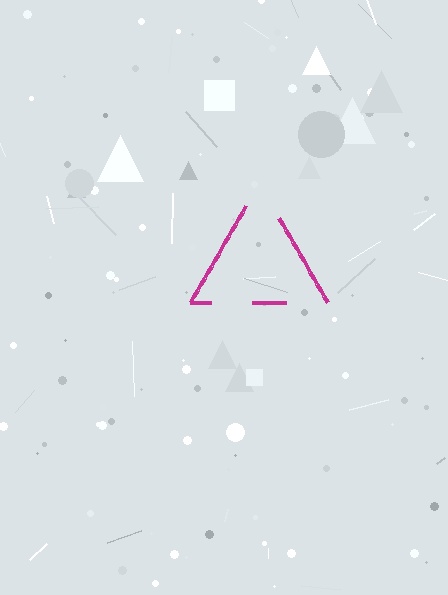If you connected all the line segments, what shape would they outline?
They would outline a triangle.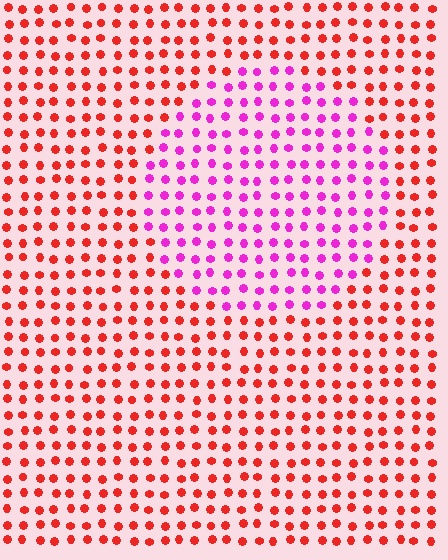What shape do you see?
I see a circle.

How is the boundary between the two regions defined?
The boundary is defined purely by a slight shift in hue (about 54 degrees). Spacing, size, and orientation are identical on both sides.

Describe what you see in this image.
The image is filled with small red elements in a uniform arrangement. A circle-shaped region is visible where the elements are tinted to a slightly different hue, forming a subtle color boundary.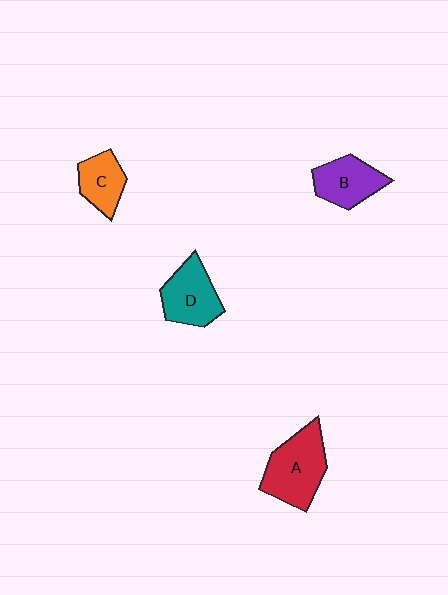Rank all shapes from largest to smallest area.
From largest to smallest: A (red), D (teal), B (purple), C (orange).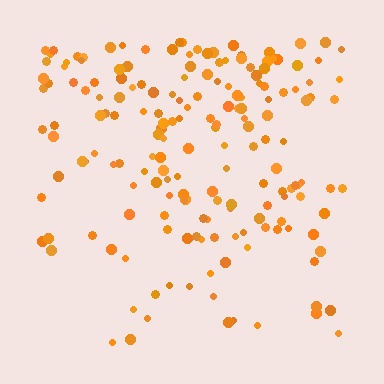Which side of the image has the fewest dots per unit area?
The bottom.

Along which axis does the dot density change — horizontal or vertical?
Vertical.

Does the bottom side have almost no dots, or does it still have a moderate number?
Still a moderate number, just noticeably fewer than the top.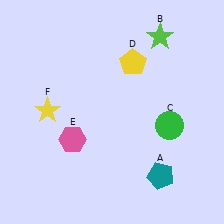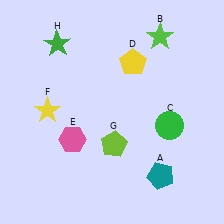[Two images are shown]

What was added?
A lime pentagon (G), a green star (H) were added in Image 2.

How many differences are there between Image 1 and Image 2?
There are 2 differences between the two images.